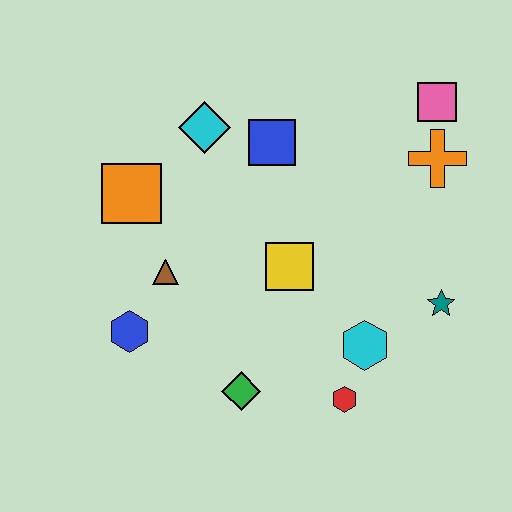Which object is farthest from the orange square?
The teal star is farthest from the orange square.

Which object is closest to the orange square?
The brown triangle is closest to the orange square.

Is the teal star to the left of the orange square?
No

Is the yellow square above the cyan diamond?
No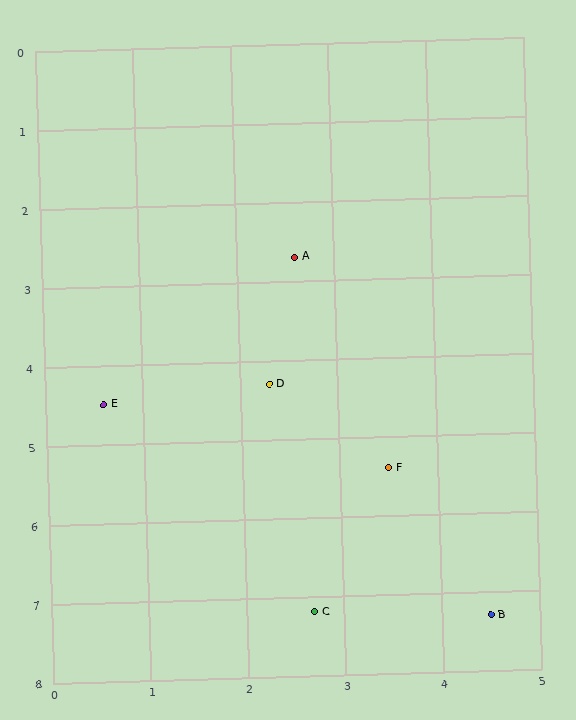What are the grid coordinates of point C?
Point C is at approximately (2.7, 7.2).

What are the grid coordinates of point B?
Point B is at approximately (4.5, 7.3).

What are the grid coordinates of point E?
Point E is at approximately (0.6, 4.5).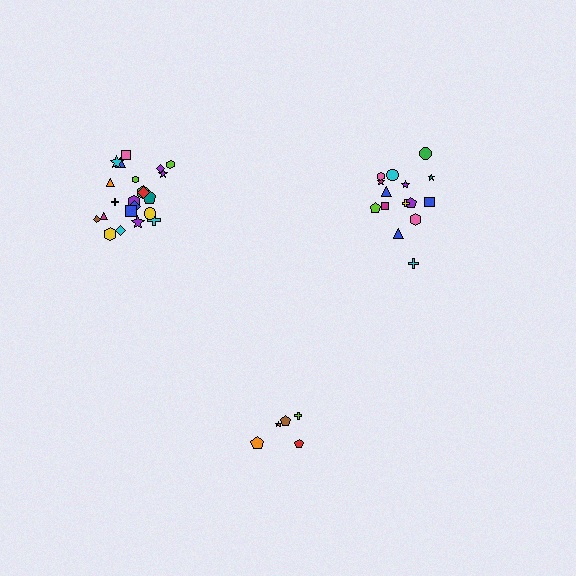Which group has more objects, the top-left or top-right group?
The top-left group.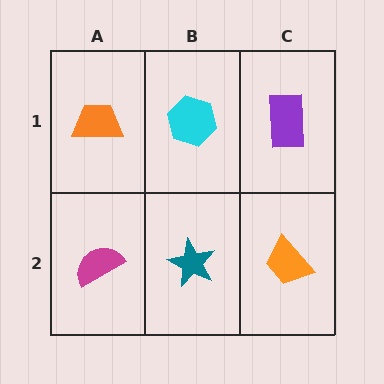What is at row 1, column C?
A purple rectangle.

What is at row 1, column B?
A cyan hexagon.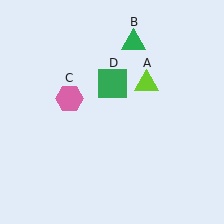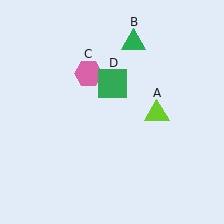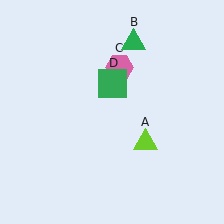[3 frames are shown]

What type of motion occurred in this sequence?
The lime triangle (object A), pink hexagon (object C) rotated clockwise around the center of the scene.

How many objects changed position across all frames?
2 objects changed position: lime triangle (object A), pink hexagon (object C).